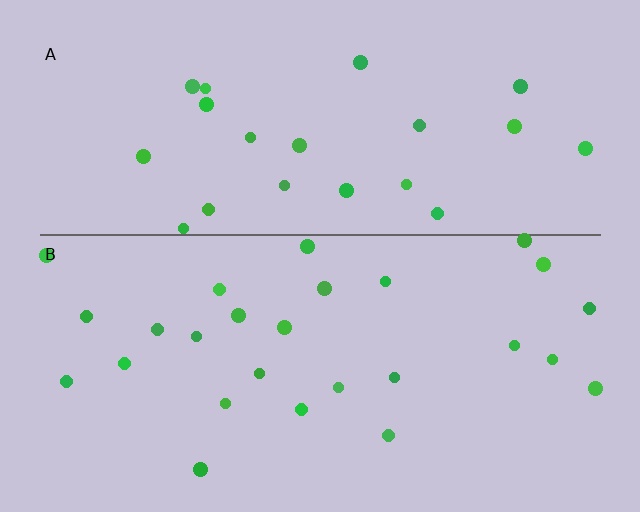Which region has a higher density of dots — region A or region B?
B (the bottom).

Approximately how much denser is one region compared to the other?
Approximately 1.2× — region B over region A.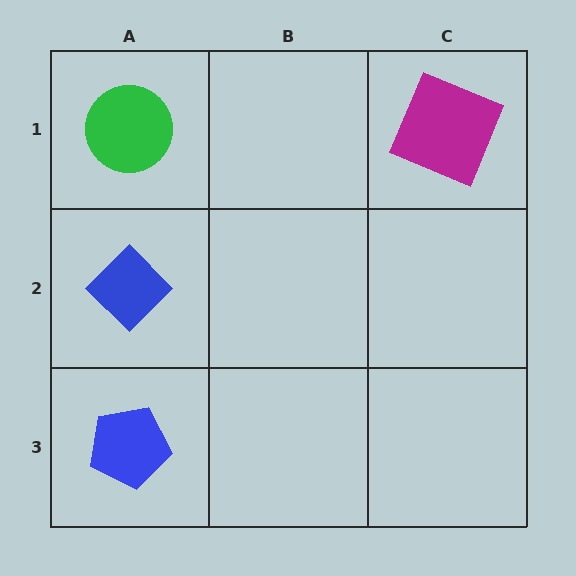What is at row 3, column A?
A blue pentagon.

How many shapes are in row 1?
2 shapes.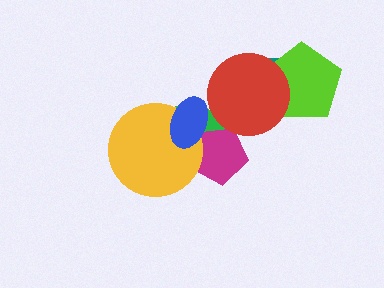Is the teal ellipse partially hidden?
Yes, it is partially covered by another shape.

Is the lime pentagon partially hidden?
Yes, it is partially covered by another shape.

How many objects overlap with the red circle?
2 objects overlap with the red circle.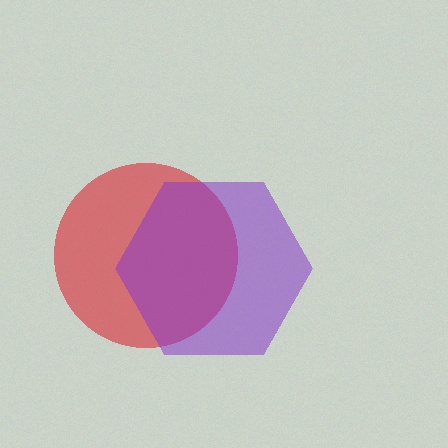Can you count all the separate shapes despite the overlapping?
Yes, there are 2 separate shapes.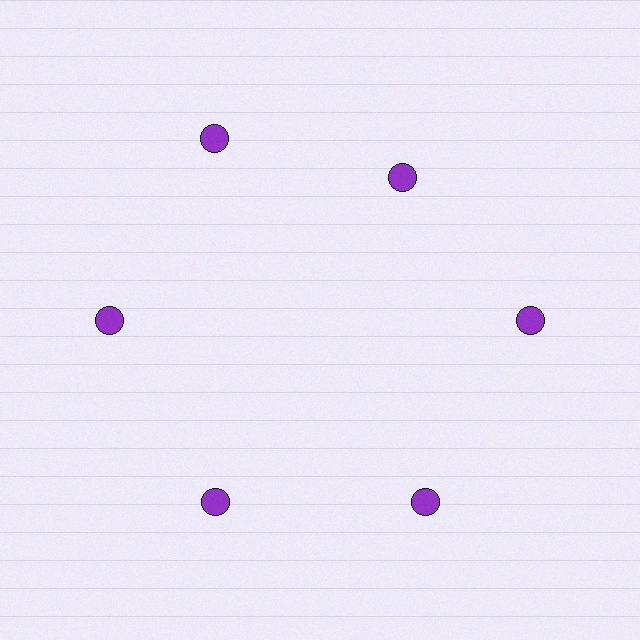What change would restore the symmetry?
The symmetry would be restored by moving it outward, back onto the ring so that all 6 circles sit at equal angles and equal distance from the center.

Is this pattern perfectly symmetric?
No. The 6 purple circles are arranged in a ring, but one element near the 1 o'clock position is pulled inward toward the center, breaking the 6-fold rotational symmetry.